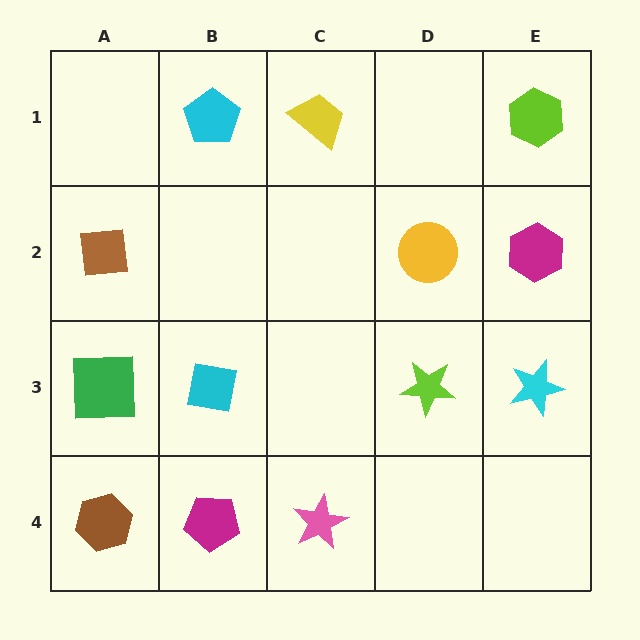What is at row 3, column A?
A green square.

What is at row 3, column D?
A lime star.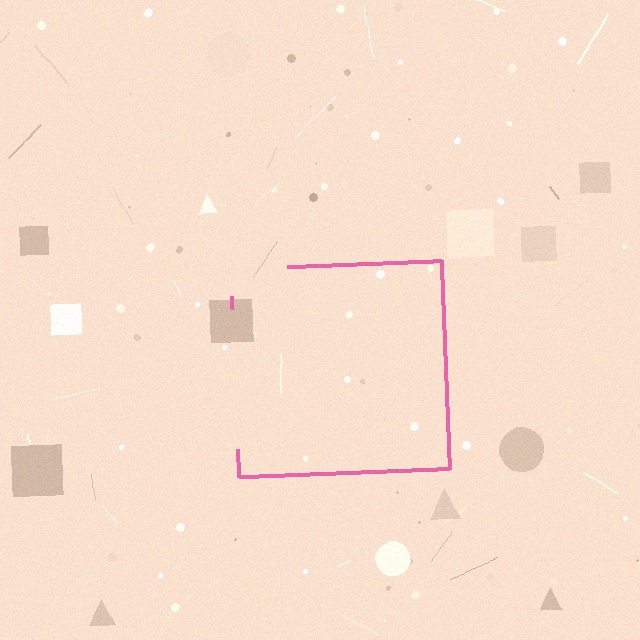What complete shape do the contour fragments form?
The contour fragments form a square.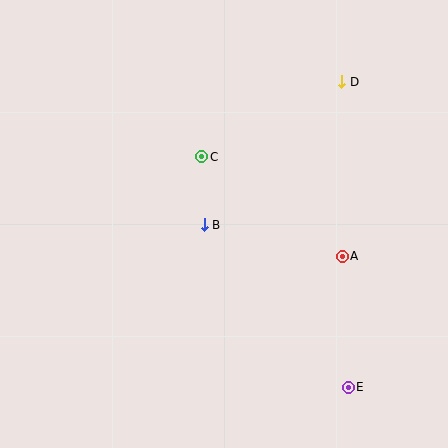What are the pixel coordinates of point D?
Point D is at (342, 82).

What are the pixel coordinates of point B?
Point B is at (204, 225).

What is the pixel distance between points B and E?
The distance between B and E is 217 pixels.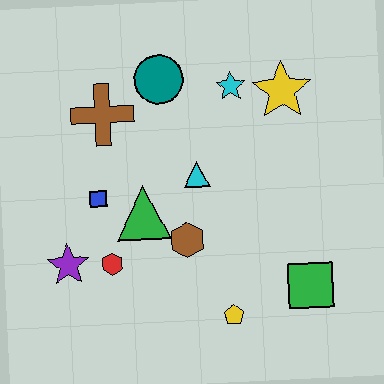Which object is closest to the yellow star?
The cyan star is closest to the yellow star.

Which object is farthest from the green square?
The brown cross is farthest from the green square.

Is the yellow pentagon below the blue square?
Yes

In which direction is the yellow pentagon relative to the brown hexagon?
The yellow pentagon is below the brown hexagon.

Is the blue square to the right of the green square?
No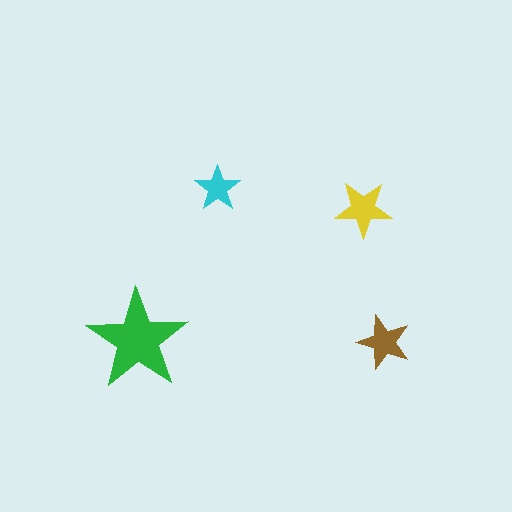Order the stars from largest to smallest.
the green one, the yellow one, the brown one, the cyan one.